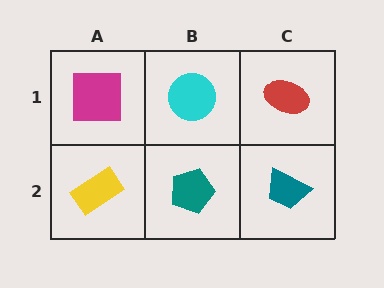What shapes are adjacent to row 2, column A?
A magenta square (row 1, column A), a teal pentagon (row 2, column B).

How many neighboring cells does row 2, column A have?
2.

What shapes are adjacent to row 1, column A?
A yellow rectangle (row 2, column A), a cyan circle (row 1, column B).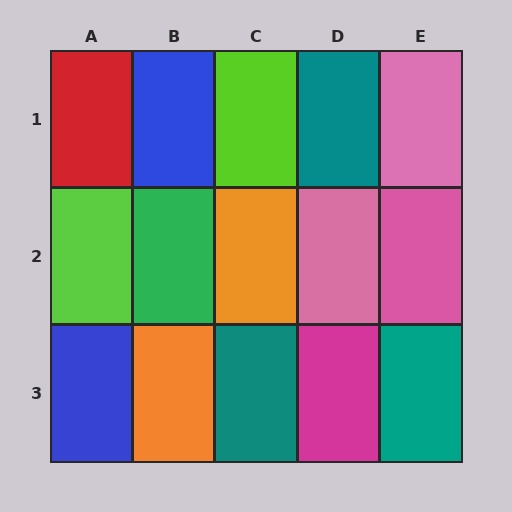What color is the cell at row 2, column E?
Pink.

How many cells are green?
1 cell is green.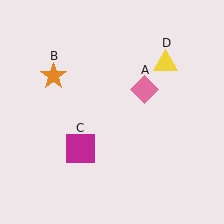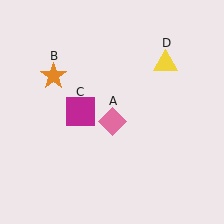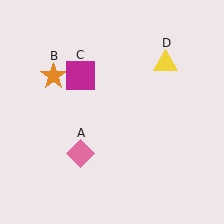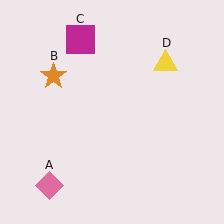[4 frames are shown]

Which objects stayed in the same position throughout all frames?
Orange star (object B) and yellow triangle (object D) remained stationary.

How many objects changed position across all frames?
2 objects changed position: pink diamond (object A), magenta square (object C).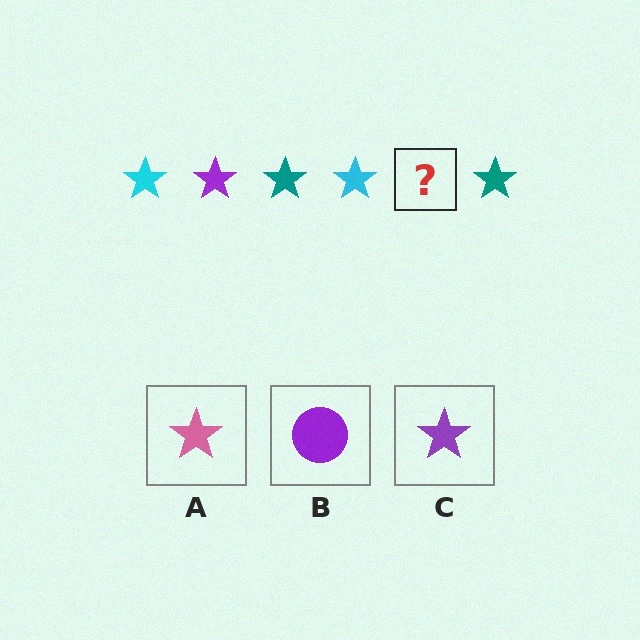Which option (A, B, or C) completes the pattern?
C.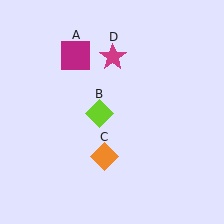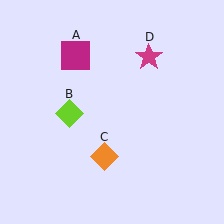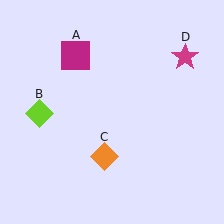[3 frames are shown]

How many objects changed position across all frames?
2 objects changed position: lime diamond (object B), magenta star (object D).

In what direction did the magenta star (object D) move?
The magenta star (object D) moved right.